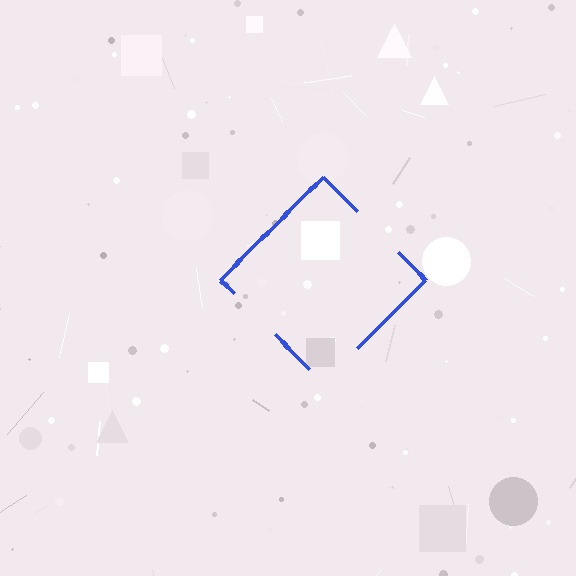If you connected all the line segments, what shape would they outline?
They would outline a diamond.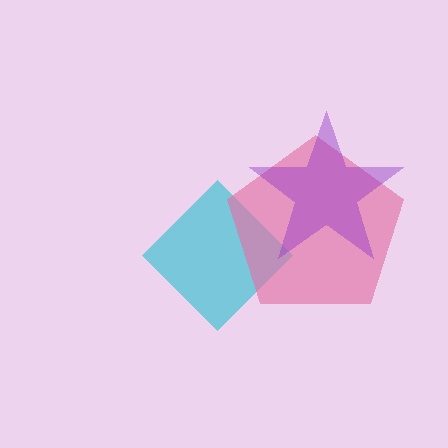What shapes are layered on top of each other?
The layered shapes are: a cyan diamond, a pink pentagon, a purple star.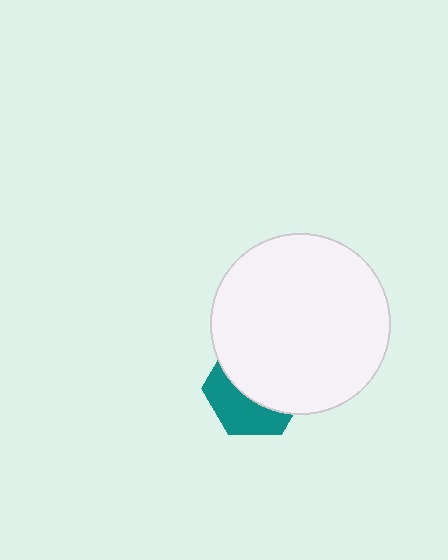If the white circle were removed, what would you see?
You would see the complete teal hexagon.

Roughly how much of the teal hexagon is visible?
A small part of it is visible (roughly 41%).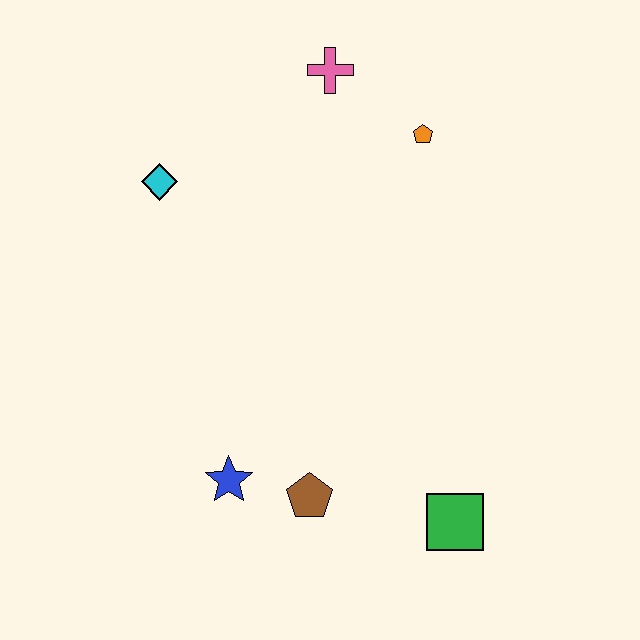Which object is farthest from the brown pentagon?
The pink cross is farthest from the brown pentagon.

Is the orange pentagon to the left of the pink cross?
No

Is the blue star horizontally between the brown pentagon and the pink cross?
No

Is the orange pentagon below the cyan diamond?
No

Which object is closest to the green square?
The brown pentagon is closest to the green square.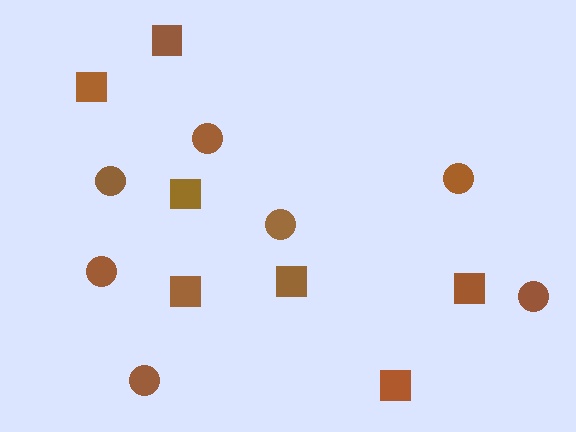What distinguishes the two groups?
There are 2 groups: one group of circles (7) and one group of squares (7).